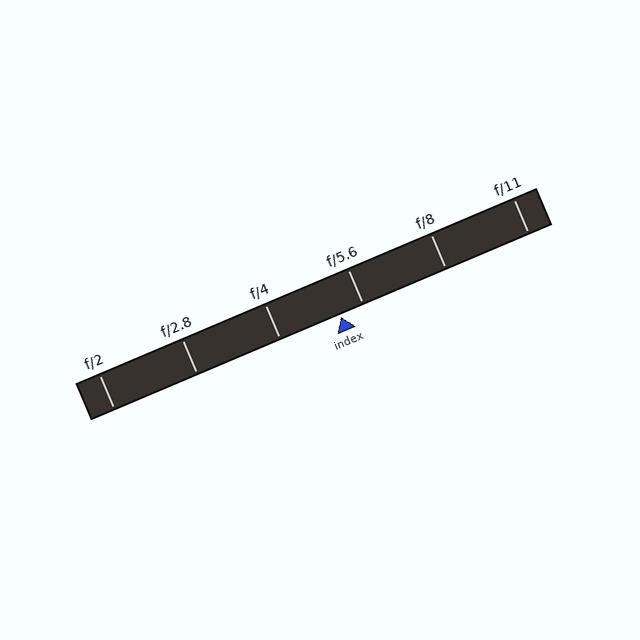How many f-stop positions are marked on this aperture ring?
There are 6 f-stop positions marked.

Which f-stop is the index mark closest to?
The index mark is closest to f/5.6.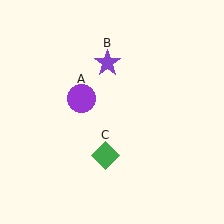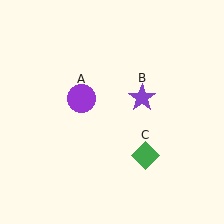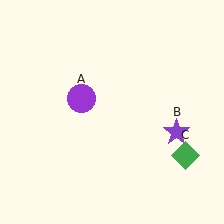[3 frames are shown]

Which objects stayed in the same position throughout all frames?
Purple circle (object A) remained stationary.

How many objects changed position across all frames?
2 objects changed position: purple star (object B), green diamond (object C).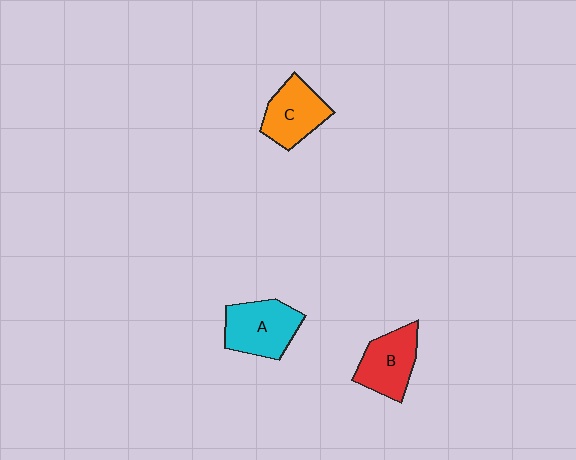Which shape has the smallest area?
Shape B (red).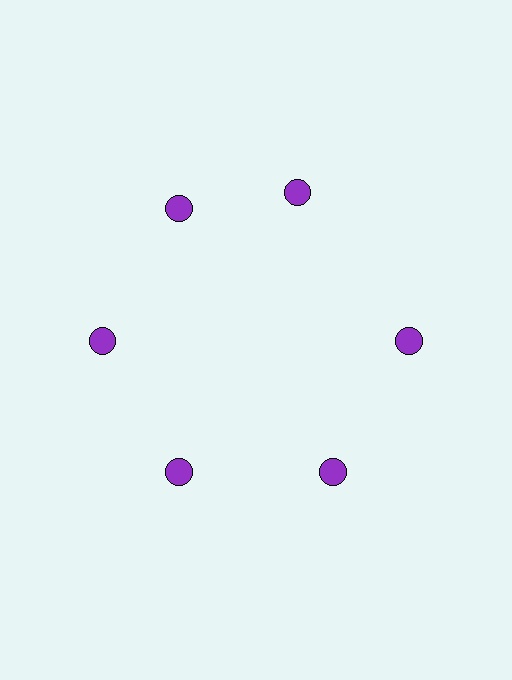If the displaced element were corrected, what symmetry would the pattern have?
It would have 6-fold rotational symmetry — the pattern would map onto itself every 60 degrees.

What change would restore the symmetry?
The symmetry would be restored by rotating it back into even spacing with its neighbors so that all 6 circles sit at equal angles and equal distance from the center.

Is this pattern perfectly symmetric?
No. The 6 purple circles are arranged in a ring, but one element near the 1 o'clock position is rotated out of alignment along the ring, breaking the 6-fold rotational symmetry.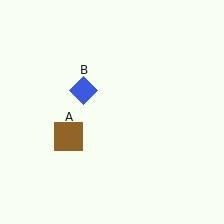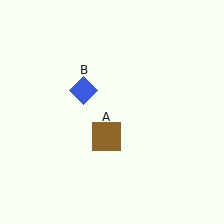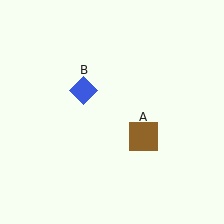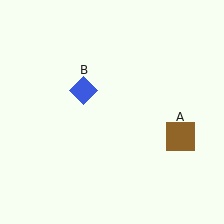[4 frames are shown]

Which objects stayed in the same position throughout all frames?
Blue diamond (object B) remained stationary.